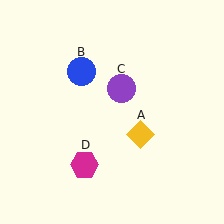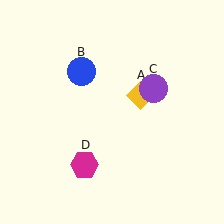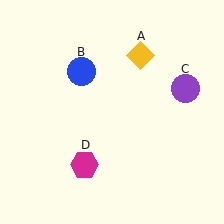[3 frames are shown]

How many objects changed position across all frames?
2 objects changed position: yellow diamond (object A), purple circle (object C).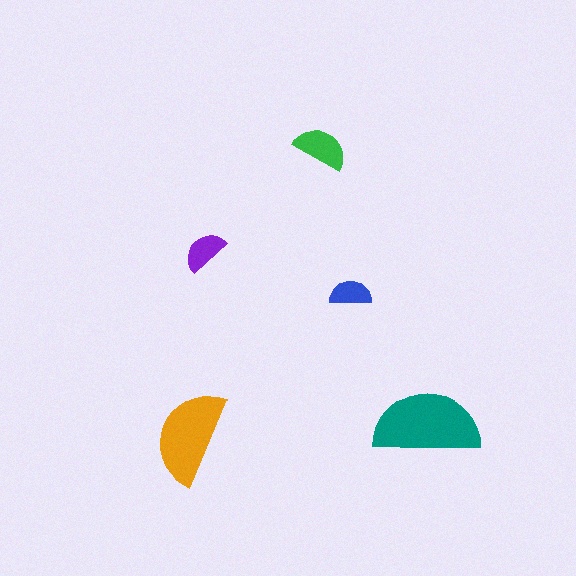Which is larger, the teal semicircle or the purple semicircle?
The teal one.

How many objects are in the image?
There are 5 objects in the image.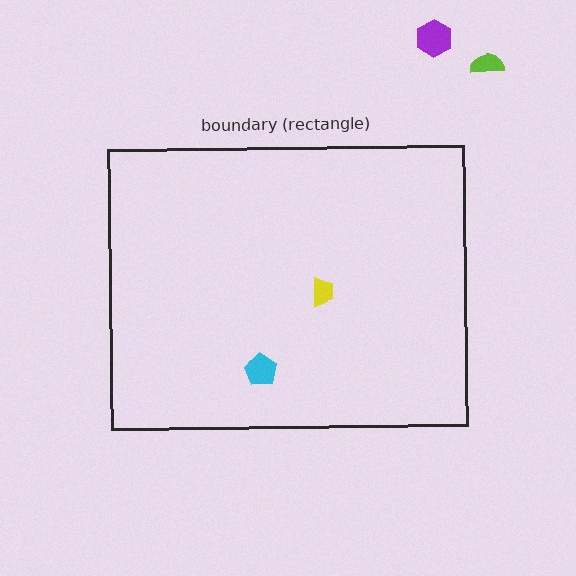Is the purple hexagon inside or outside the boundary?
Outside.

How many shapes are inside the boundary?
2 inside, 2 outside.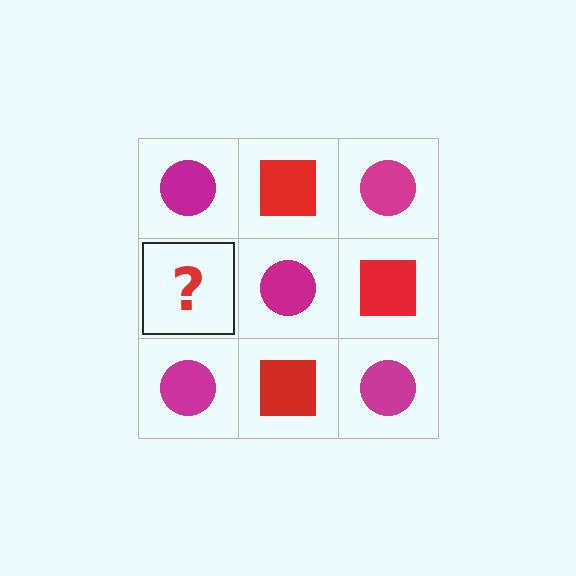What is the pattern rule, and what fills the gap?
The rule is that it alternates magenta circle and red square in a checkerboard pattern. The gap should be filled with a red square.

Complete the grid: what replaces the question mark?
The question mark should be replaced with a red square.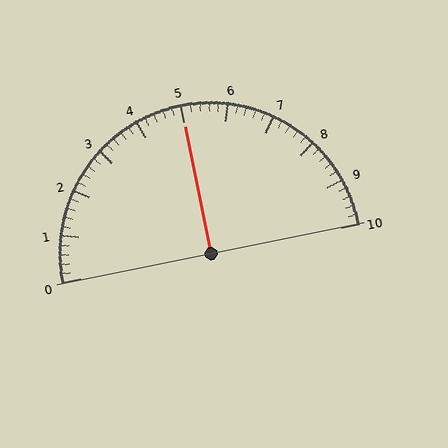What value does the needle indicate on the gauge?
The needle indicates approximately 5.0.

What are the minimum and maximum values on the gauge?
The gauge ranges from 0 to 10.